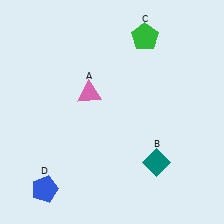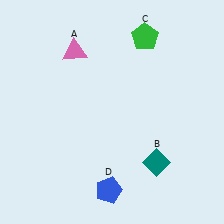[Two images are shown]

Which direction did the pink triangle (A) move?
The pink triangle (A) moved up.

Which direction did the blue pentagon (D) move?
The blue pentagon (D) moved right.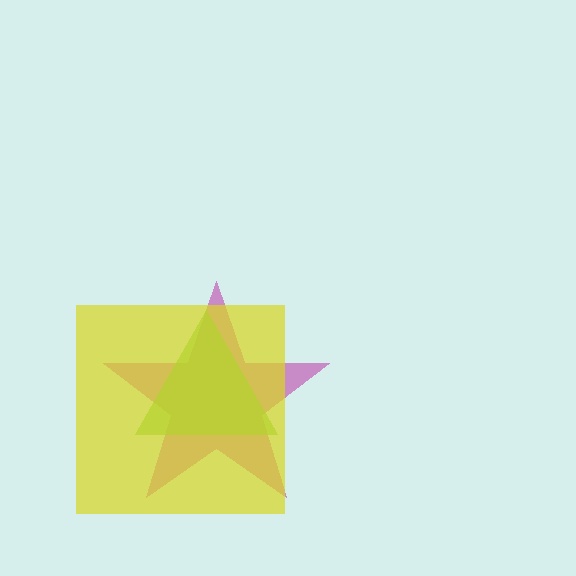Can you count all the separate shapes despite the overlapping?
Yes, there are 3 separate shapes.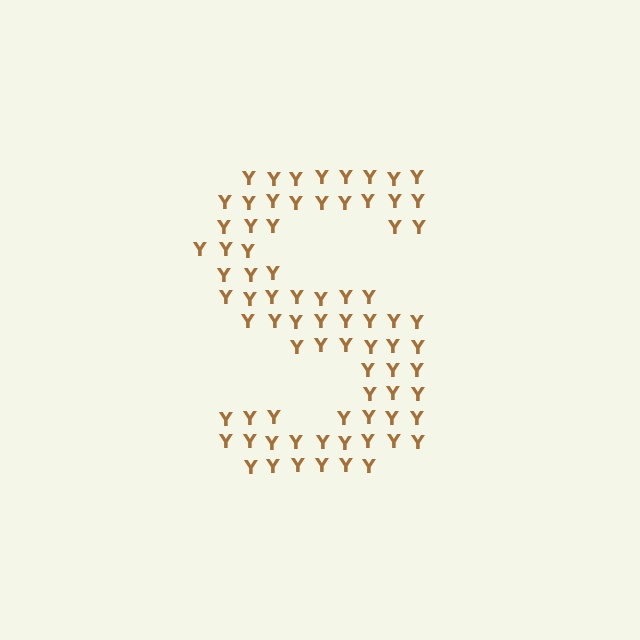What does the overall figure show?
The overall figure shows the letter S.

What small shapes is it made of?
It is made of small letter Y's.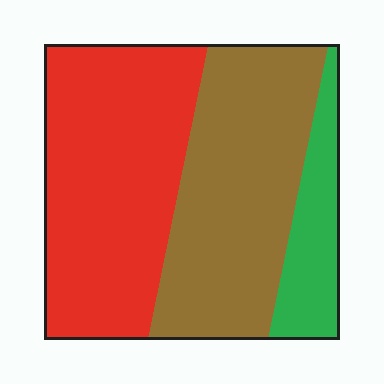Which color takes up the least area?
Green, at roughly 15%.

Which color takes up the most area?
Red, at roughly 45%.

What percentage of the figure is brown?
Brown takes up between a third and a half of the figure.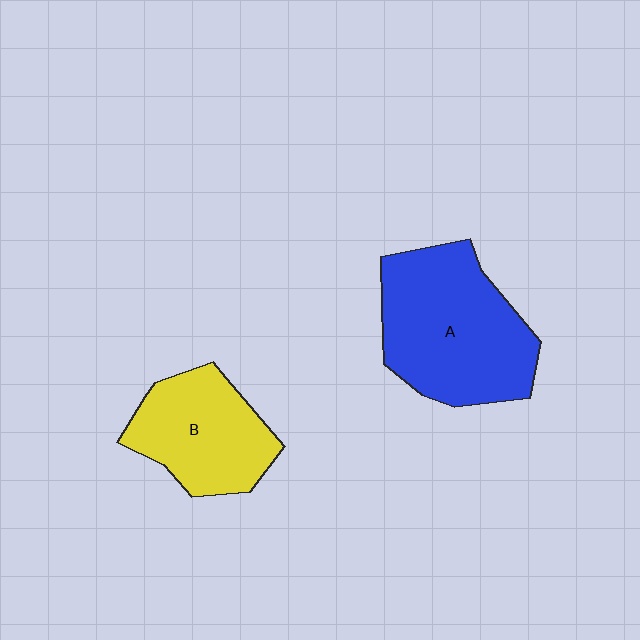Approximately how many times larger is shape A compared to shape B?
Approximately 1.5 times.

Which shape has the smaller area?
Shape B (yellow).